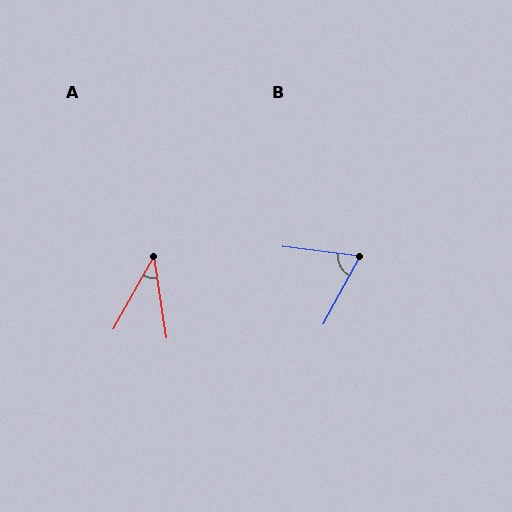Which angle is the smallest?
A, at approximately 38 degrees.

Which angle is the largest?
B, at approximately 69 degrees.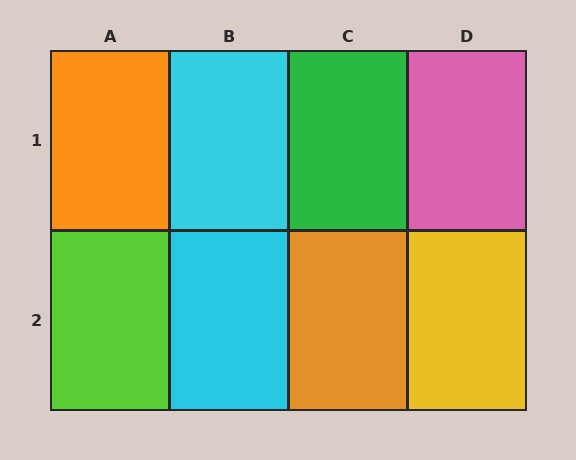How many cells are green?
1 cell is green.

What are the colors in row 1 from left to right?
Orange, cyan, green, pink.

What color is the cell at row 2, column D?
Yellow.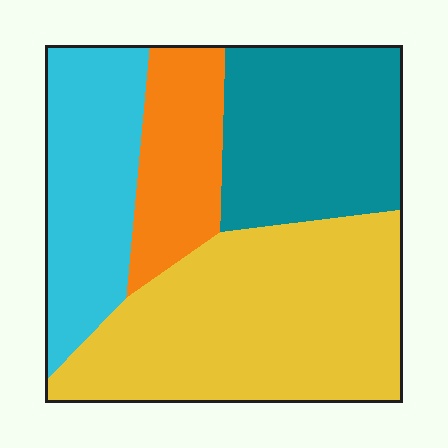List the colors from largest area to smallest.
From largest to smallest: yellow, teal, cyan, orange.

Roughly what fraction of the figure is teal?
Teal takes up less than a quarter of the figure.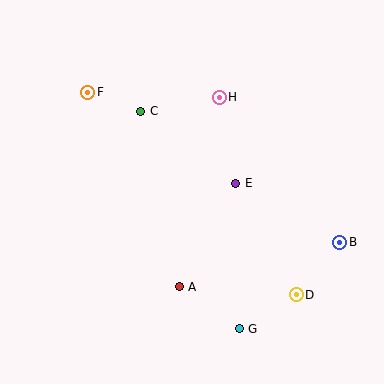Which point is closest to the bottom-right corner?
Point D is closest to the bottom-right corner.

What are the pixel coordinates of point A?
Point A is at (179, 287).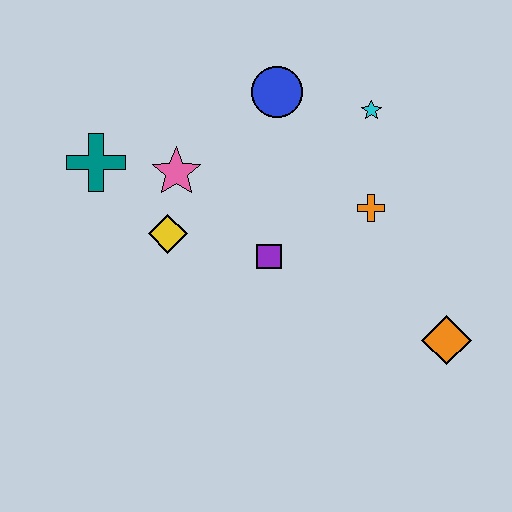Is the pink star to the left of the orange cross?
Yes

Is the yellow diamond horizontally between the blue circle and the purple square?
No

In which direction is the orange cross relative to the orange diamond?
The orange cross is above the orange diamond.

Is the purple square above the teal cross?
No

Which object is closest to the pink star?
The yellow diamond is closest to the pink star.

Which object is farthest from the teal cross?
The orange diamond is farthest from the teal cross.